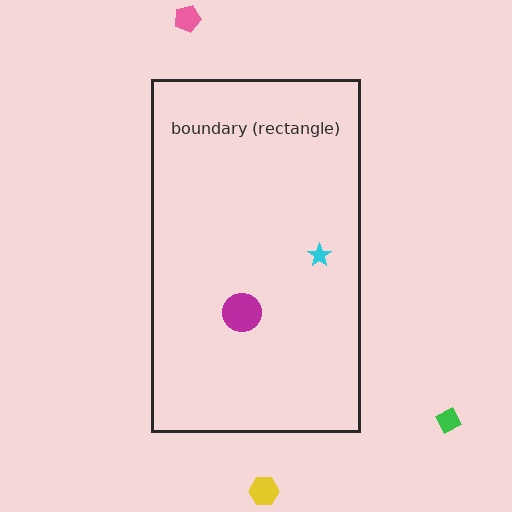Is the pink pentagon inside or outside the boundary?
Outside.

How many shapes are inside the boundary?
2 inside, 3 outside.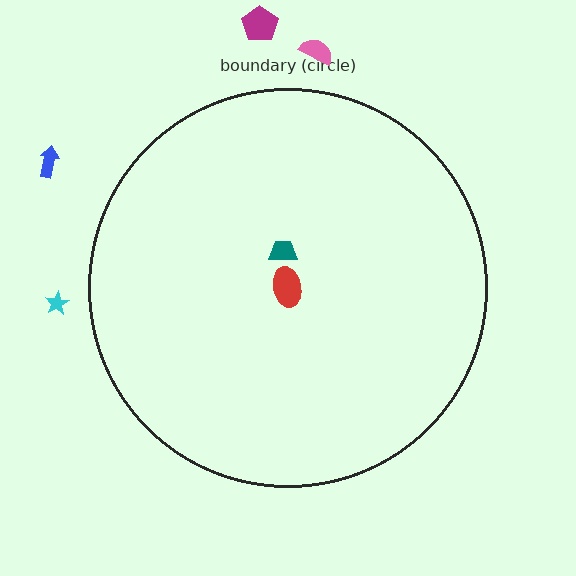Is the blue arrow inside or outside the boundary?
Outside.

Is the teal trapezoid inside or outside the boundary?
Inside.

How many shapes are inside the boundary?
2 inside, 4 outside.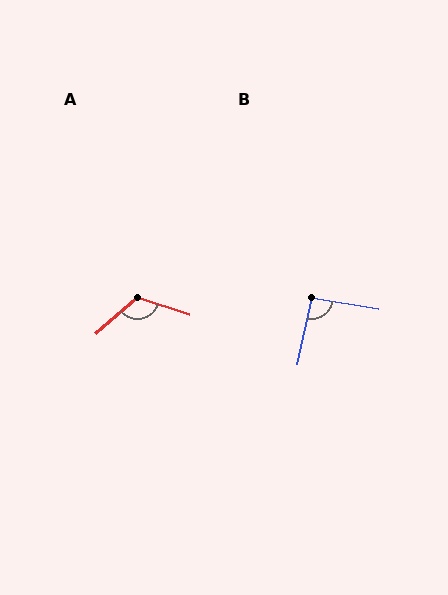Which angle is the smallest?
B, at approximately 92 degrees.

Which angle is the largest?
A, at approximately 122 degrees.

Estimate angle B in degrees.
Approximately 92 degrees.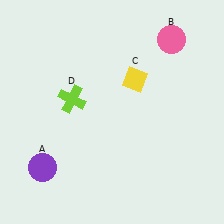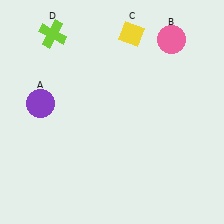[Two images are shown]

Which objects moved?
The objects that moved are: the purple circle (A), the yellow diamond (C), the lime cross (D).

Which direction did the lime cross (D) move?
The lime cross (D) moved up.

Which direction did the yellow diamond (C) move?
The yellow diamond (C) moved up.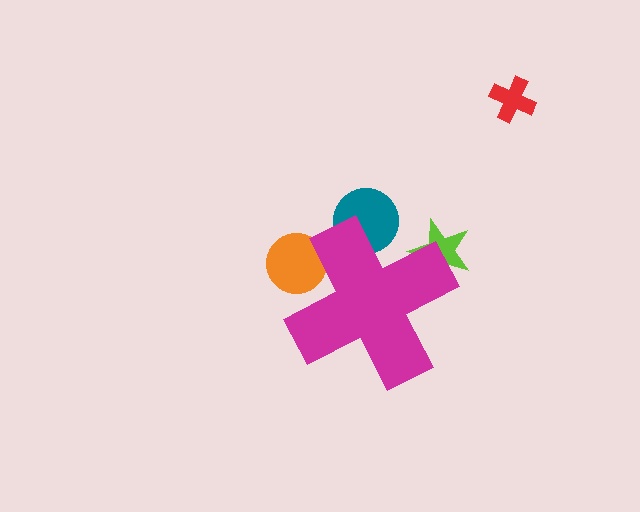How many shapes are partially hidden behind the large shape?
3 shapes are partially hidden.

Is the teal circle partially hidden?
Yes, the teal circle is partially hidden behind the magenta cross.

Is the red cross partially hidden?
No, the red cross is fully visible.